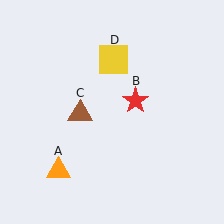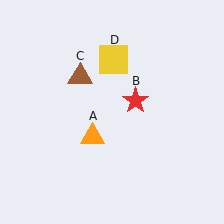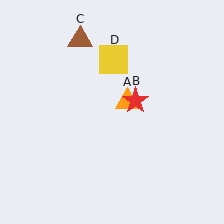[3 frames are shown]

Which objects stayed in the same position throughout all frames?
Red star (object B) and yellow square (object D) remained stationary.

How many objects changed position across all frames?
2 objects changed position: orange triangle (object A), brown triangle (object C).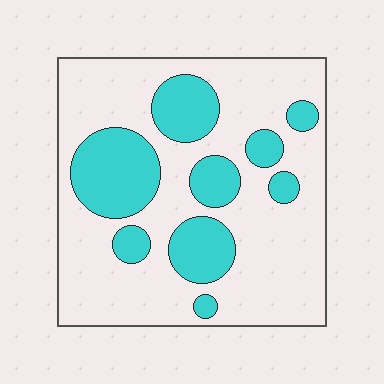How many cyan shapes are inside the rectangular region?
9.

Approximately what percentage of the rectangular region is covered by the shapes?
Approximately 30%.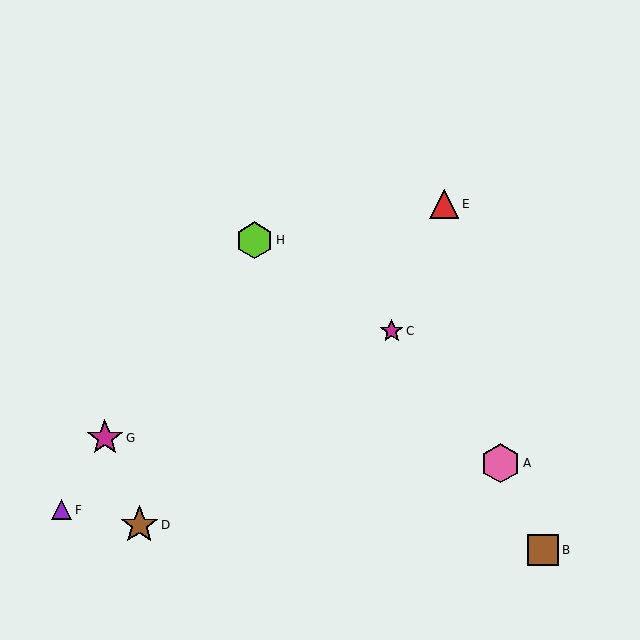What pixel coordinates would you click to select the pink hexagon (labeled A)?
Click at (500, 463) to select the pink hexagon A.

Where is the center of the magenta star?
The center of the magenta star is at (105, 438).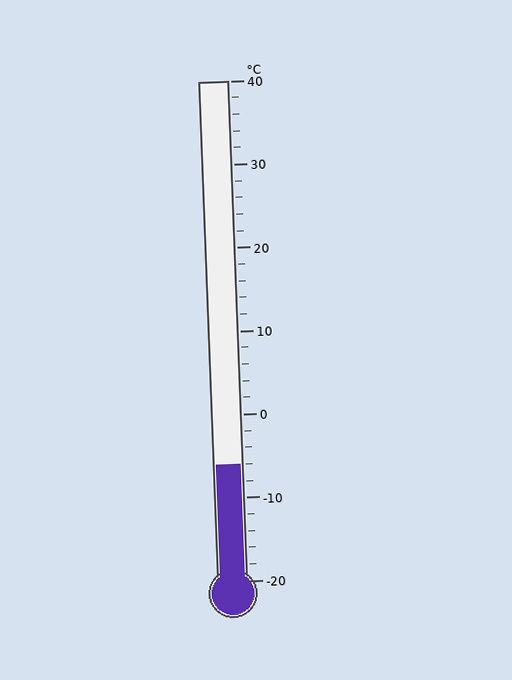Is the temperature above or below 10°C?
The temperature is below 10°C.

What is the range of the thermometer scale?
The thermometer scale ranges from -20°C to 40°C.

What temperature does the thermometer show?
The thermometer shows approximately -6°C.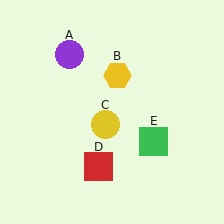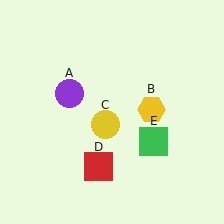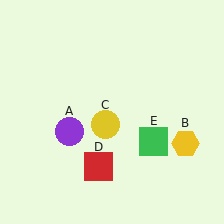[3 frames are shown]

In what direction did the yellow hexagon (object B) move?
The yellow hexagon (object B) moved down and to the right.